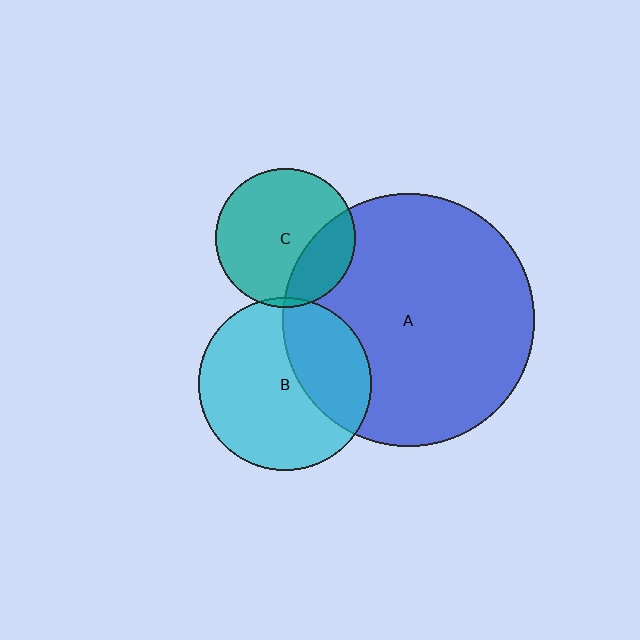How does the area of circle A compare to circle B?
Approximately 2.1 times.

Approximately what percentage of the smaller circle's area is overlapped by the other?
Approximately 35%.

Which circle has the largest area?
Circle A (blue).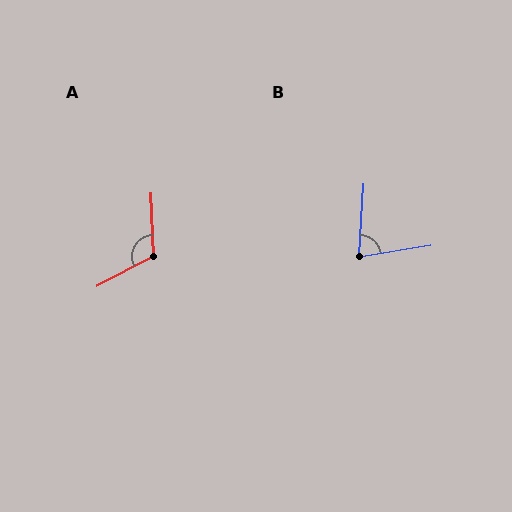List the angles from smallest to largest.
B (77°), A (115°).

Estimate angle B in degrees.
Approximately 77 degrees.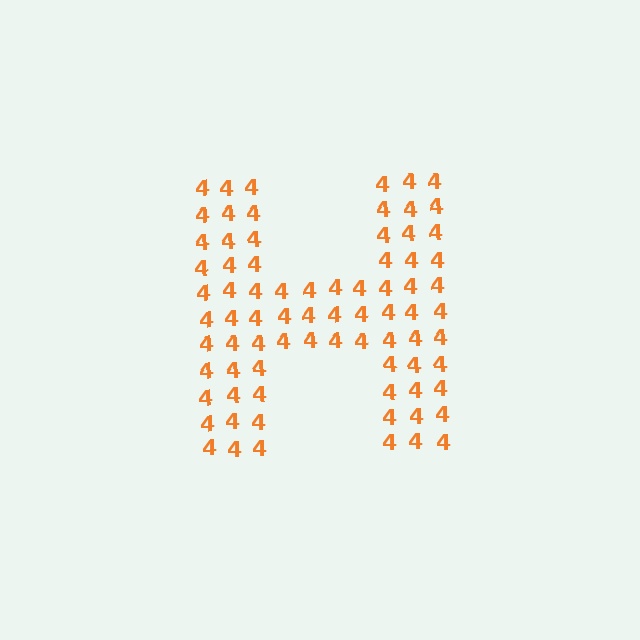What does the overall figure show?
The overall figure shows the letter H.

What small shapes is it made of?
It is made of small digit 4's.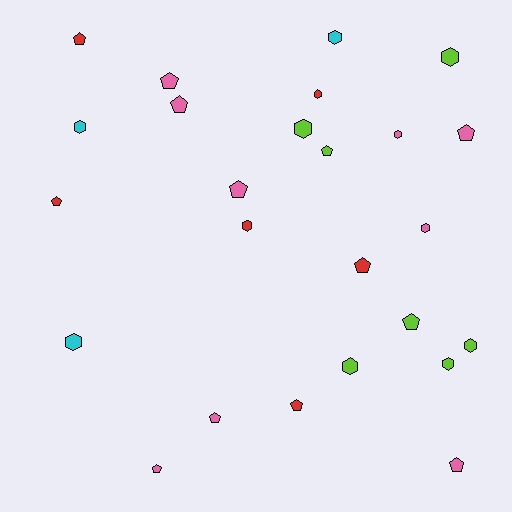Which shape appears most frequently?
Pentagon, with 13 objects.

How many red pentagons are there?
There are 4 red pentagons.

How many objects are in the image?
There are 25 objects.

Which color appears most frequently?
Pink, with 9 objects.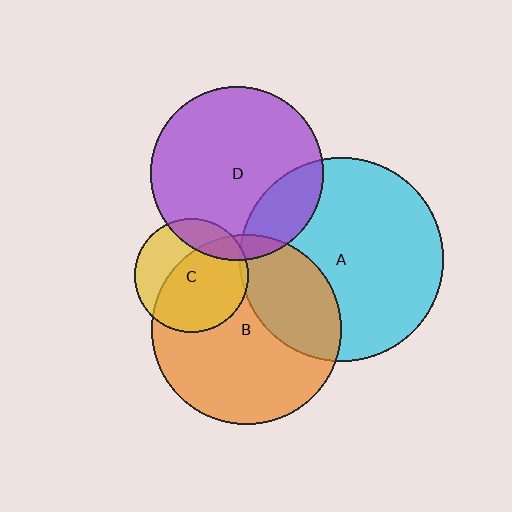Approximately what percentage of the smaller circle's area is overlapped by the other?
Approximately 20%.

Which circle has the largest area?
Circle A (cyan).